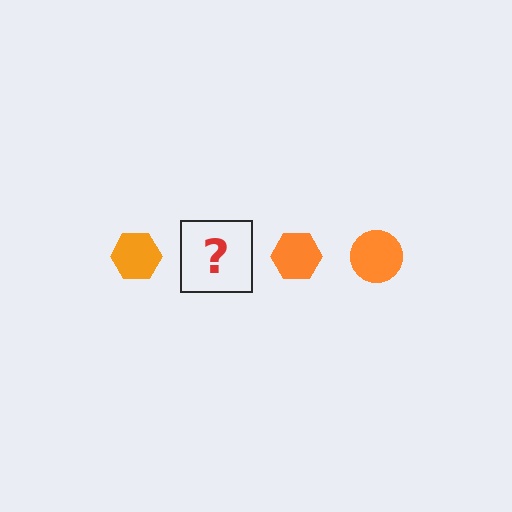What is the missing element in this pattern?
The missing element is an orange circle.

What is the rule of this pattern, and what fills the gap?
The rule is that the pattern cycles through hexagon, circle shapes in orange. The gap should be filled with an orange circle.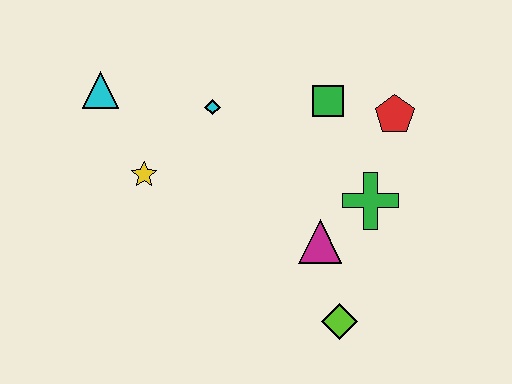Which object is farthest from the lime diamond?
The cyan triangle is farthest from the lime diamond.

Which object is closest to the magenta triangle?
The green cross is closest to the magenta triangle.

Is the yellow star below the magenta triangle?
No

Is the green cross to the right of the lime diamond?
Yes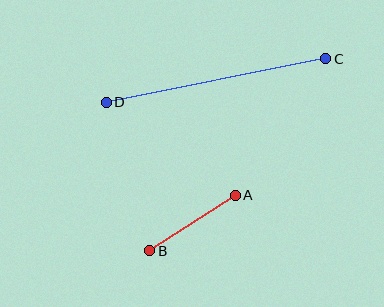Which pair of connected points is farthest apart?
Points C and D are farthest apart.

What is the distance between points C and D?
The distance is approximately 224 pixels.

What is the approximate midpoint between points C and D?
The midpoint is at approximately (216, 80) pixels.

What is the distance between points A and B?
The distance is approximately 102 pixels.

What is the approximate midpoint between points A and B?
The midpoint is at approximately (192, 223) pixels.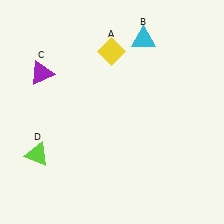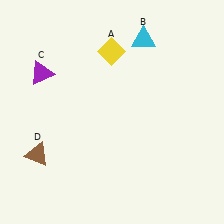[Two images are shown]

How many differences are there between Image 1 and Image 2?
There is 1 difference between the two images.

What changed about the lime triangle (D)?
In Image 1, D is lime. In Image 2, it changed to brown.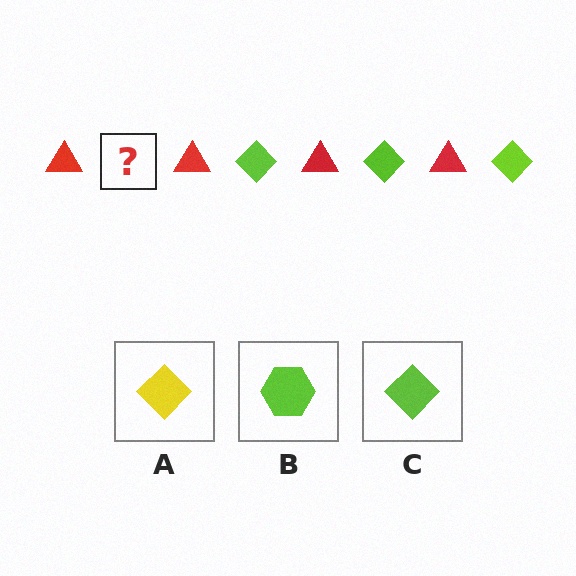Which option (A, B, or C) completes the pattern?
C.